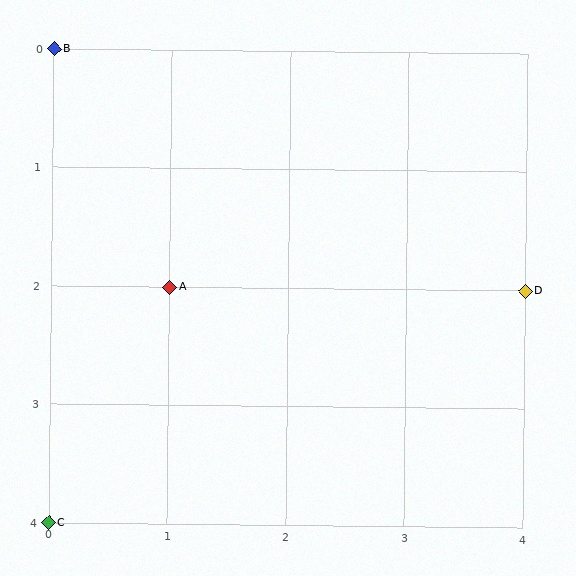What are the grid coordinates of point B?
Point B is at grid coordinates (0, 0).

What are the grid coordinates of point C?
Point C is at grid coordinates (0, 4).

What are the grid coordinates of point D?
Point D is at grid coordinates (4, 2).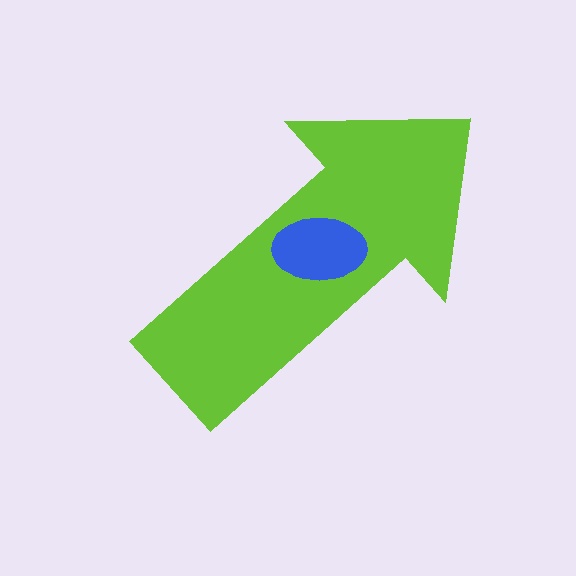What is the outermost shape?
The lime arrow.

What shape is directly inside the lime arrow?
The blue ellipse.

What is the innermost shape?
The blue ellipse.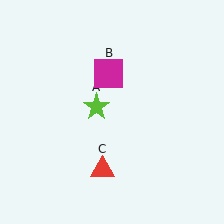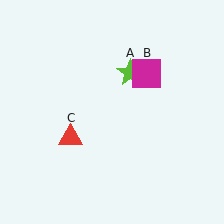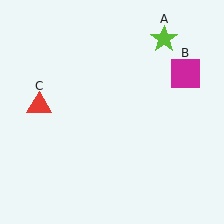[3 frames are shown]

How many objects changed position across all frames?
3 objects changed position: lime star (object A), magenta square (object B), red triangle (object C).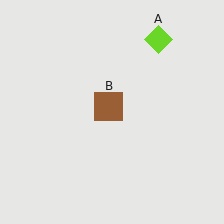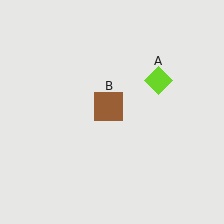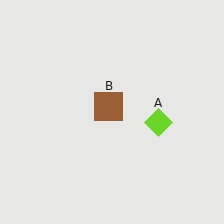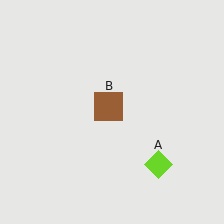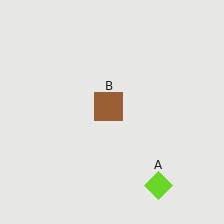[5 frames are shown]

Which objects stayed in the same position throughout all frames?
Brown square (object B) remained stationary.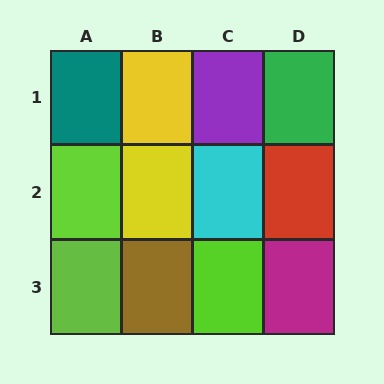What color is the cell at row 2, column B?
Yellow.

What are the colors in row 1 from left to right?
Teal, yellow, purple, green.